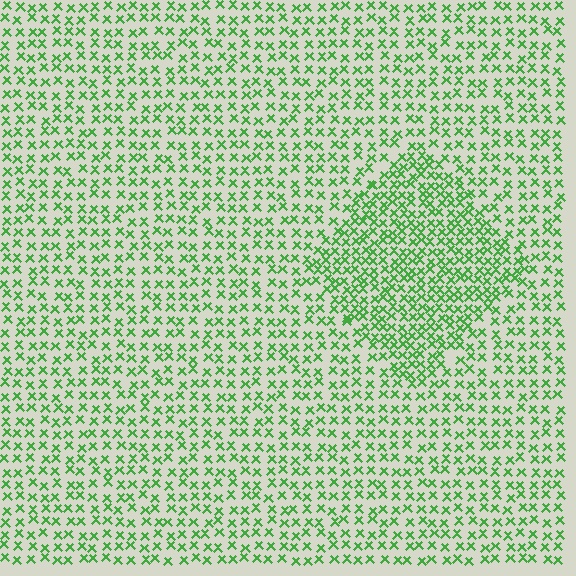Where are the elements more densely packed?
The elements are more densely packed inside the diamond boundary.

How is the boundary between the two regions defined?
The boundary is defined by a change in element density (approximately 1.8x ratio). All elements are the same color, size, and shape.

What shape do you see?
I see a diamond.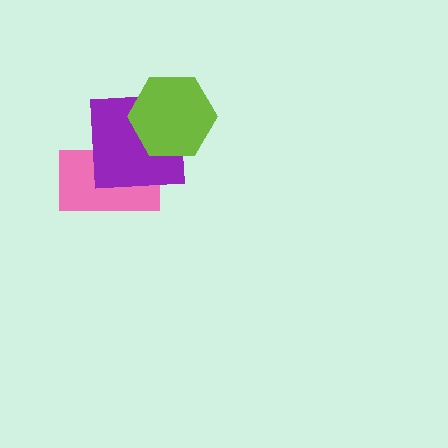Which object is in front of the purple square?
The lime hexagon is in front of the purple square.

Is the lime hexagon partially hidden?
No, no other shape covers it.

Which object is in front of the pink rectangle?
The purple square is in front of the pink rectangle.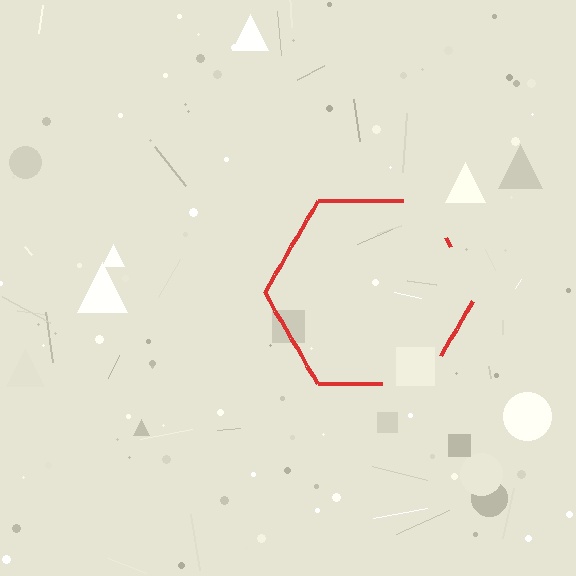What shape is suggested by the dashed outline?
The dashed outline suggests a hexagon.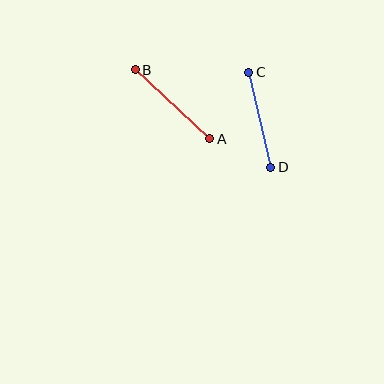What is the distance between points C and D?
The distance is approximately 98 pixels.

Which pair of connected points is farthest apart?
Points A and B are farthest apart.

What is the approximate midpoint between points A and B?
The midpoint is at approximately (172, 104) pixels.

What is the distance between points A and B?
The distance is approximately 102 pixels.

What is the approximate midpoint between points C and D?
The midpoint is at approximately (260, 120) pixels.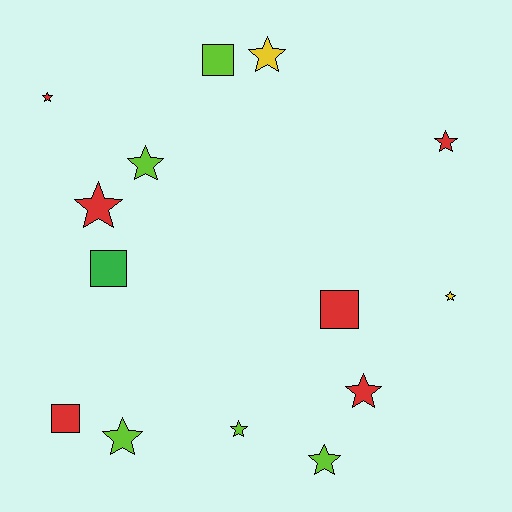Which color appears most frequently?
Red, with 6 objects.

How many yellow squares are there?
There are no yellow squares.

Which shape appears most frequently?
Star, with 10 objects.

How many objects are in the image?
There are 14 objects.